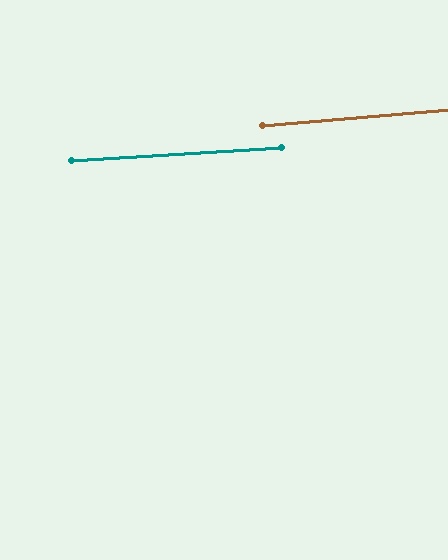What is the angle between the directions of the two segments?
Approximately 2 degrees.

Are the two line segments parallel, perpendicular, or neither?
Parallel — their directions differ by only 1.5°.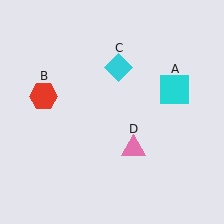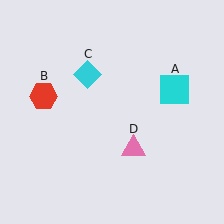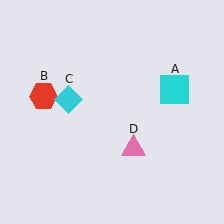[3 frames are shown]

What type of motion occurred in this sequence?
The cyan diamond (object C) rotated counterclockwise around the center of the scene.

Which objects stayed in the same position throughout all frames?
Cyan square (object A) and red hexagon (object B) and pink triangle (object D) remained stationary.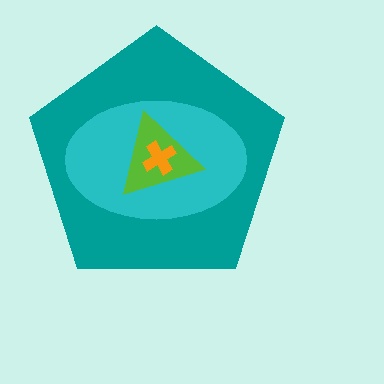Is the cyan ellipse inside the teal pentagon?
Yes.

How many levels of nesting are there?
4.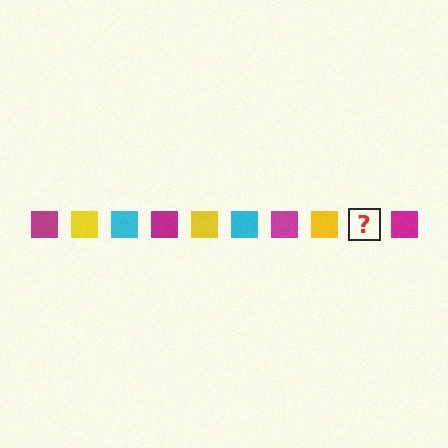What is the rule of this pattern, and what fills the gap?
The rule is that the pattern cycles through magenta, yellow, cyan squares. The gap should be filled with a cyan square.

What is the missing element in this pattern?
The missing element is a cyan square.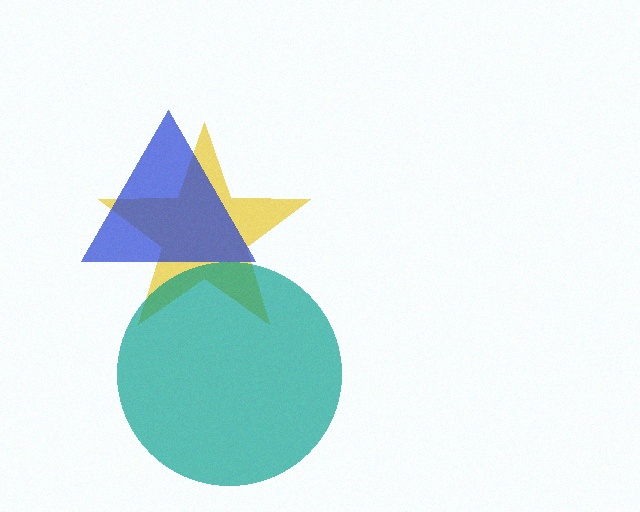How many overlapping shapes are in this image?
There are 3 overlapping shapes in the image.